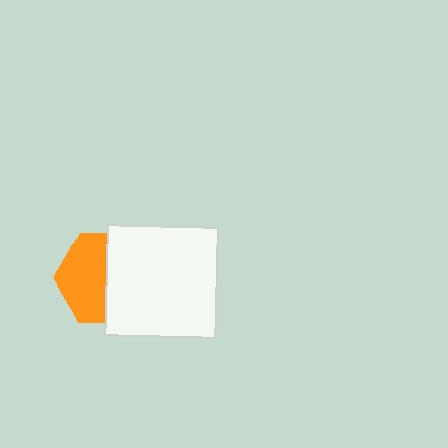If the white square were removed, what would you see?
You would see the complete orange hexagon.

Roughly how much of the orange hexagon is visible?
About half of it is visible (roughly 52%).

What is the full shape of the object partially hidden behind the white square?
The partially hidden object is an orange hexagon.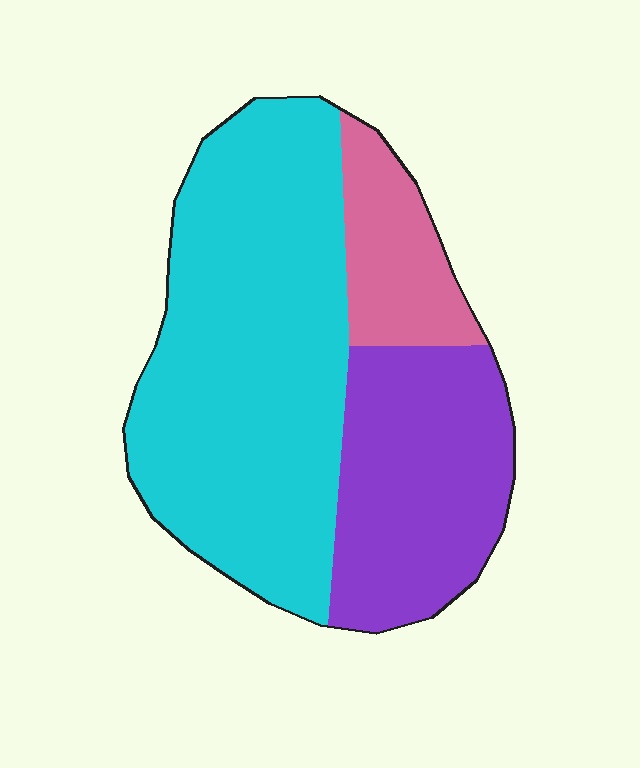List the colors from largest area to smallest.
From largest to smallest: cyan, purple, pink.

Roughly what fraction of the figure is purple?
Purple covers about 30% of the figure.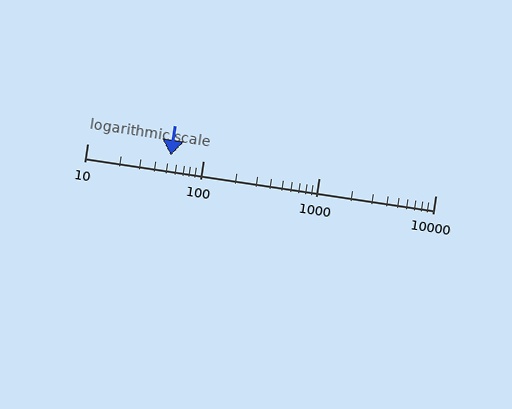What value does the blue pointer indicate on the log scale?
The pointer indicates approximately 53.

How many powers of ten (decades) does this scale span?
The scale spans 3 decades, from 10 to 10000.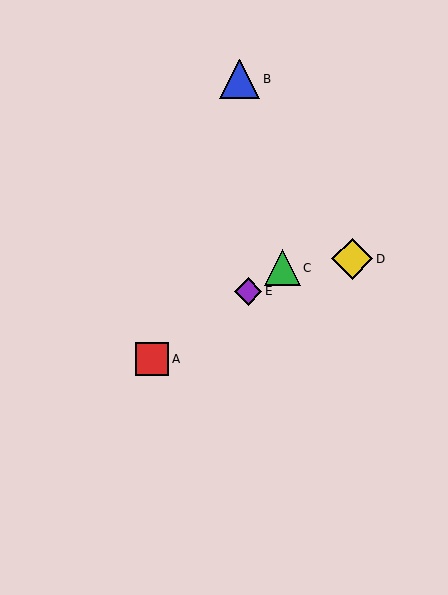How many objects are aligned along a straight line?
3 objects (A, C, E) are aligned along a straight line.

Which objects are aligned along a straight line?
Objects A, C, E are aligned along a straight line.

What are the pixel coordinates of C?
Object C is at (282, 268).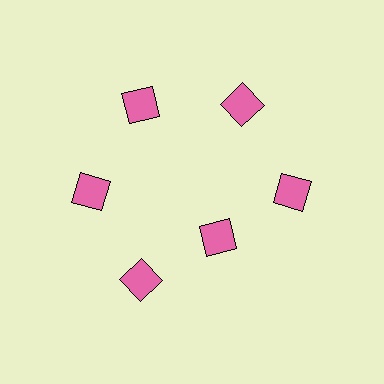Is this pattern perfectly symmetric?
No. The 6 pink diamonds are arranged in a ring, but one element near the 5 o'clock position is pulled inward toward the center, breaking the 6-fold rotational symmetry.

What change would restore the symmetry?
The symmetry would be restored by moving it outward, back onto the ring so that all 6 diamonds sit at equal angles and equal distance from the center.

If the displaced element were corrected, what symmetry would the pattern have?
It would have 6-fold rotational symmetry — the pattern would map onto itself every 60 degrees.